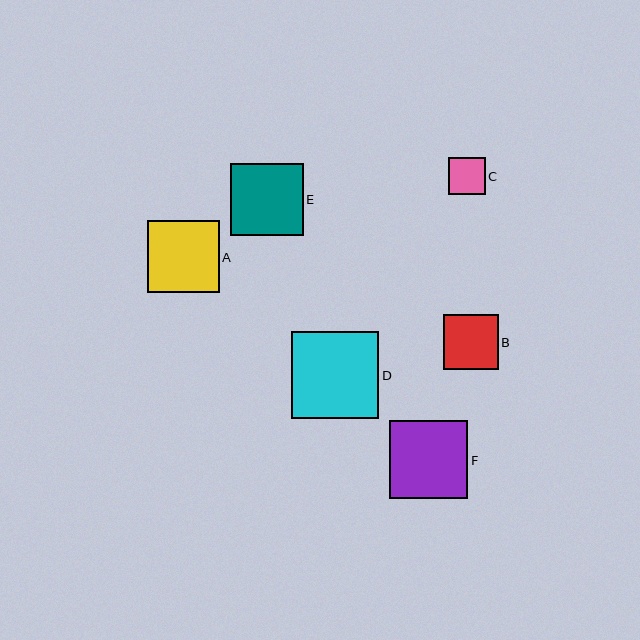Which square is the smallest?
Square C is the smallest with a size of approximately 37 pixels.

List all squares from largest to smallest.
From largest to smallest: D, F, E, A, B, C.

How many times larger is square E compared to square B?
Square E is approximately 1.3 times the size of square B.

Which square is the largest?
Square D is the largest with a size of approximately 87 pixels.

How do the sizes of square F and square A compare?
Square F and square A are approximately the same size.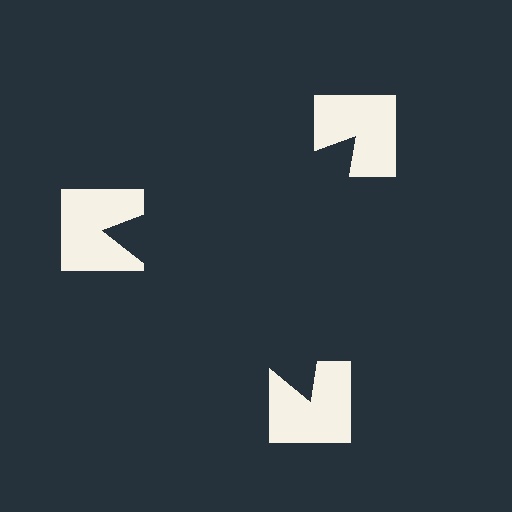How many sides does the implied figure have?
3 sides.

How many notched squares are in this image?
There are 3 — one at each vertex of the illusory triangle.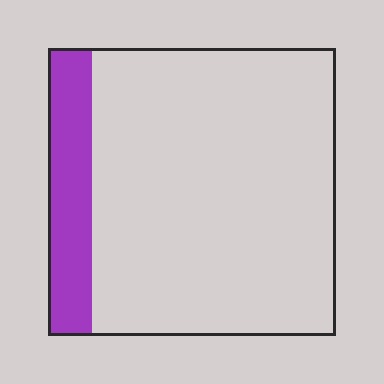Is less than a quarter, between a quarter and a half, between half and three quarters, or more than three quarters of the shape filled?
Less than a quarter.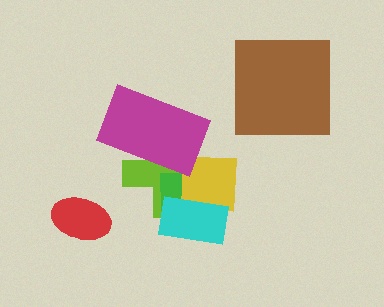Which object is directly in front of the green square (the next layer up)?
The yellow square is directly in front of the green square.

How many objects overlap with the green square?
4 objects overlap with the green square.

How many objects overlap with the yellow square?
3 objects overlap with the yellow square.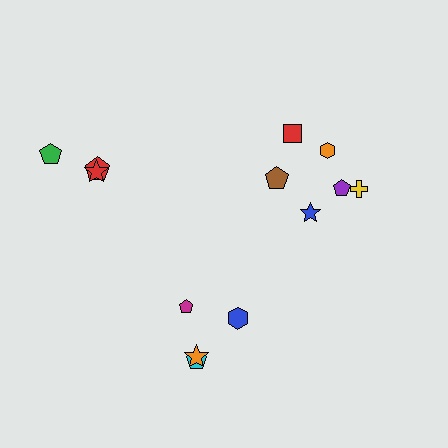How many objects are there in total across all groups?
There are 13 objects.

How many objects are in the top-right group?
There are 6 objects.